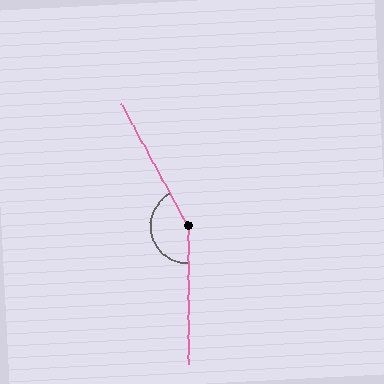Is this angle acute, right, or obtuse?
It is obtuse.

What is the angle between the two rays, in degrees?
Approximately 152 degrees.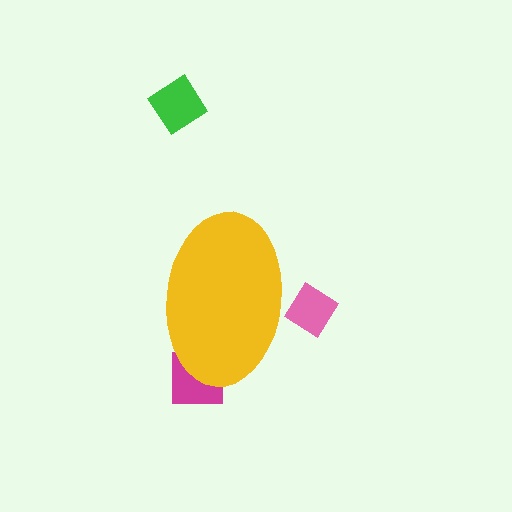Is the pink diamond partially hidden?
Yes, the pink diamond is partially hidden behind the yellow ellipse.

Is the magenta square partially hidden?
Yes, the magenta square is partially hidden behind the yellow ellipse.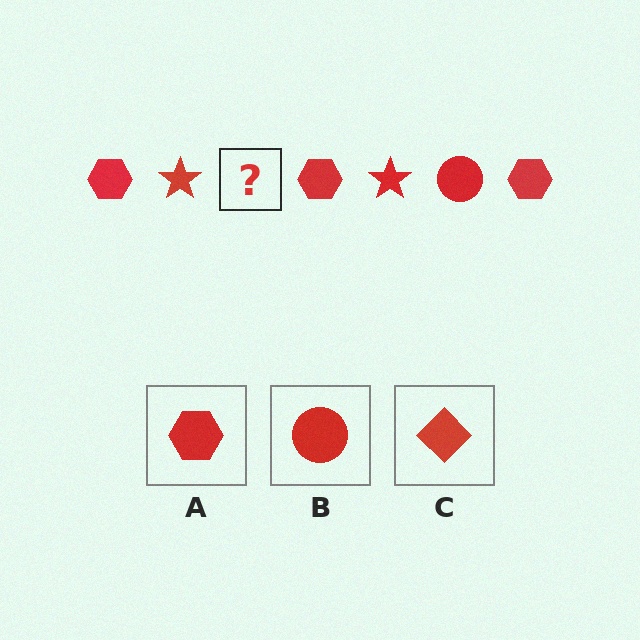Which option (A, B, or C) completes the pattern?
B.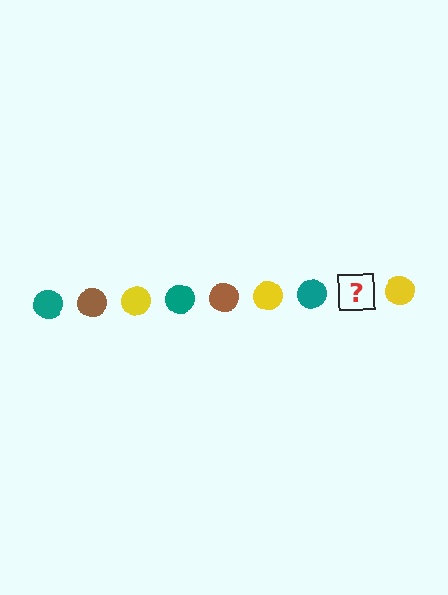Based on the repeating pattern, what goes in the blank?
The blank should be a brown circle.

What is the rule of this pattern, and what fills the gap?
The rule is that the pattern cycles through teal, brown, yellow circles. The gap should be filled with a brown circle.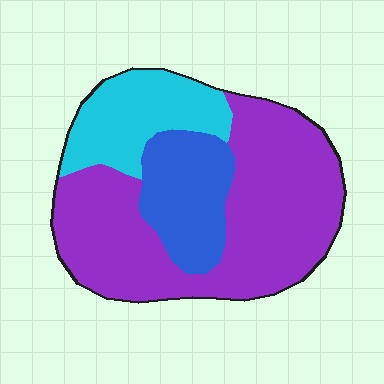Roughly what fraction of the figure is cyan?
Cyan takes up about one fifth (1/5) of the figure.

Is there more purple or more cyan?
Purple.